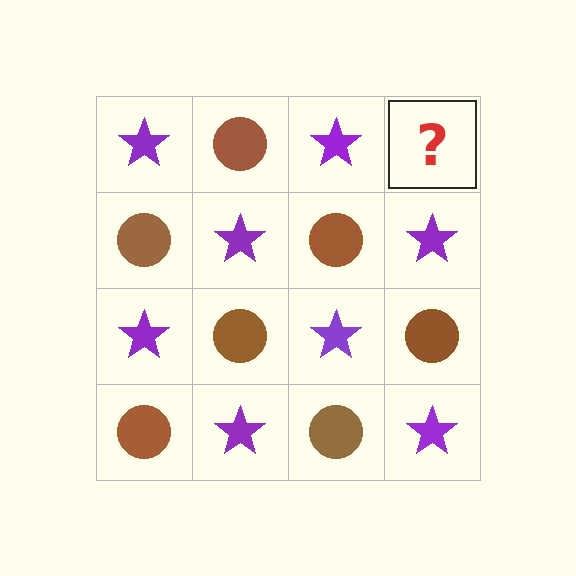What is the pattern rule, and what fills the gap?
The rule is that it alternates purple star and brown circle in a checkerboard pattern. The gap should be filled with a brown circle.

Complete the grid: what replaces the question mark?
The question mark should be replaced with a brown circle.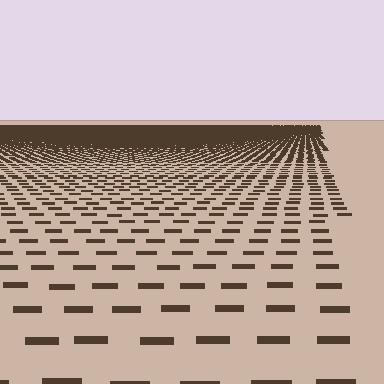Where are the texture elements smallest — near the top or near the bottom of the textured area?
Near the top.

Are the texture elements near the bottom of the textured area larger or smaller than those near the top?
Larger. Near the bottom, elements are closer to the viewer and appear at a bigger on-screen size.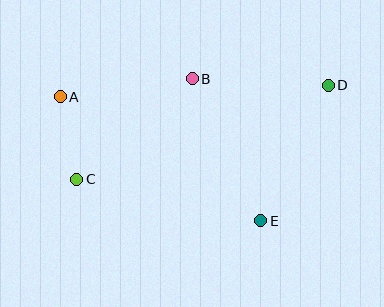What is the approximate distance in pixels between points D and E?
The distance between D and E is approximately 151 pixels.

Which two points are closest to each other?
Points A and C are closest to each other.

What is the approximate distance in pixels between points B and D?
The distance between B and D is approximately 136 pixels.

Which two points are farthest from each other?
Points C and D are farthest from each other.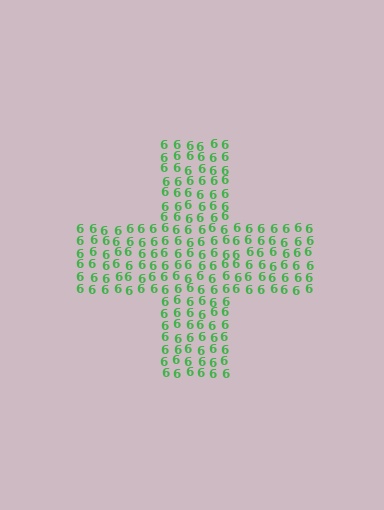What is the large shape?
The large shape is a cross.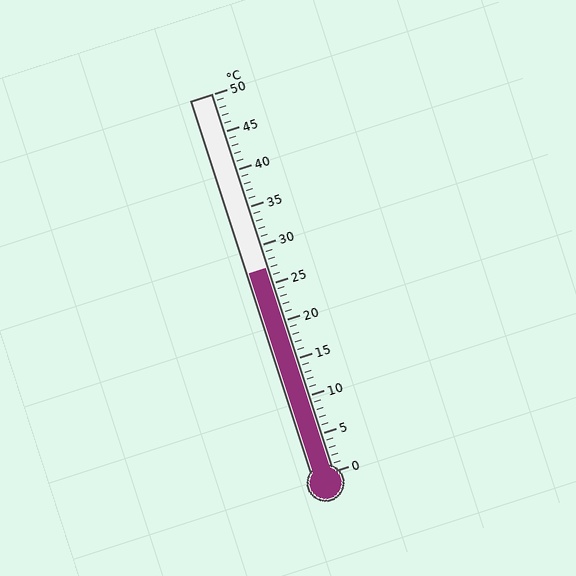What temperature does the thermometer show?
The thermometer shows approximately 27°C.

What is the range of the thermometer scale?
The thermometer scale ranges from 0°C to 50°C.